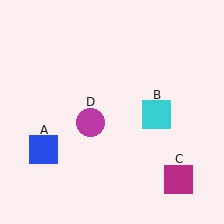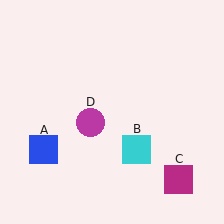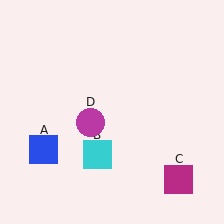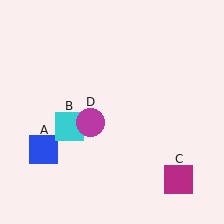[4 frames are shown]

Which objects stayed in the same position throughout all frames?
Blue square (object A) and magenta square (object C) and magenta circle (object D) remained stationary.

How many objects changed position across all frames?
1 object changed position: cyan square (object B).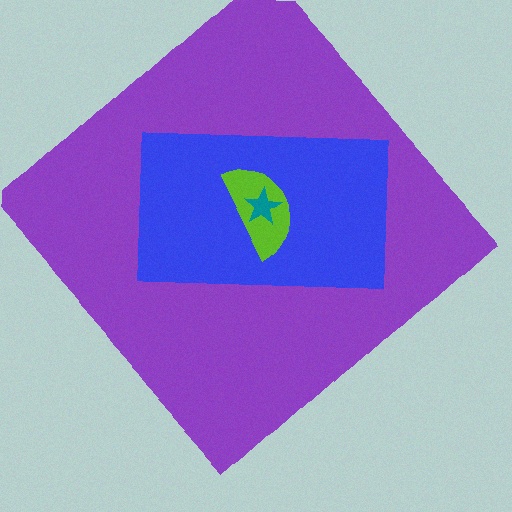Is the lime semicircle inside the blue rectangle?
Yes.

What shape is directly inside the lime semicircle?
The teal star.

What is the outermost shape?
The purple diamond.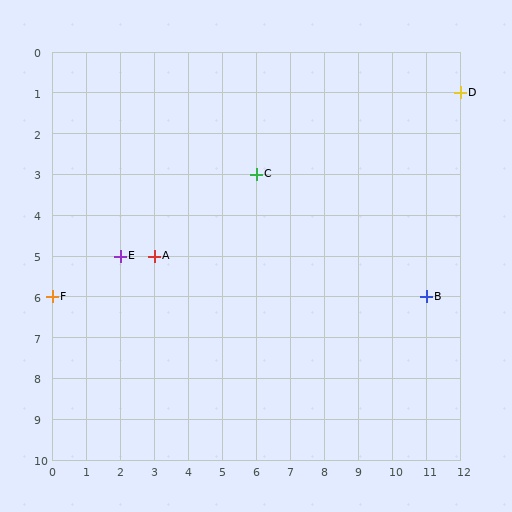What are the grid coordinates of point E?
Point E is at grid coordinates (2, 5).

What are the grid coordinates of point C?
Point C is at grid coordinates (6, 3).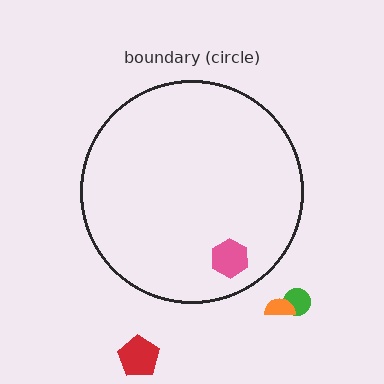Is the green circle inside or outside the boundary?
Outside.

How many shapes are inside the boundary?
1 inside, 3 outside.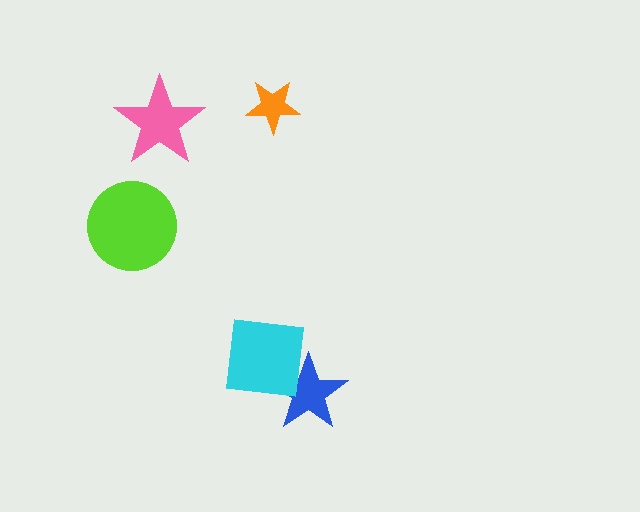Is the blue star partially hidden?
Yes, it is partially covered by another shape.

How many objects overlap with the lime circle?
0 objects overlap with the lime circle.